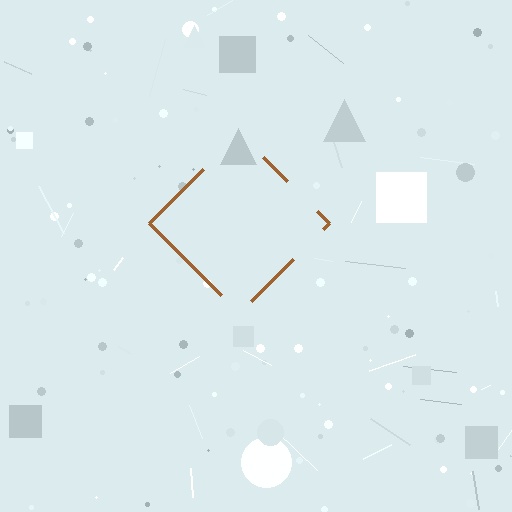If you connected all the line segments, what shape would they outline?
They would outline a diamond.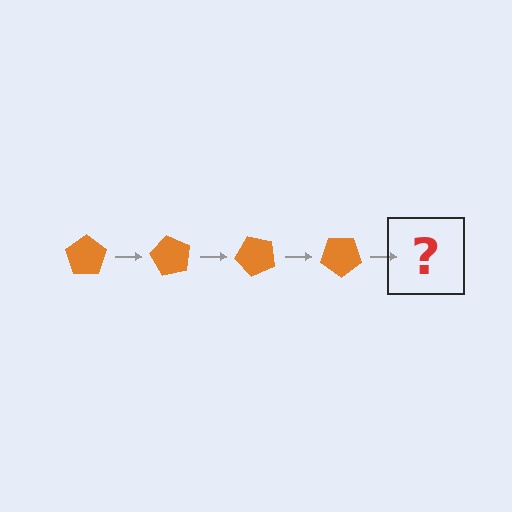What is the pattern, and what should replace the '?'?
The pattern is that the pentagon rotates 60 degrees each step. The '?' should be an orange pentagon rotated 240 degrees.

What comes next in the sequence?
The next element should be an orange pentagon rotated 240 degrees.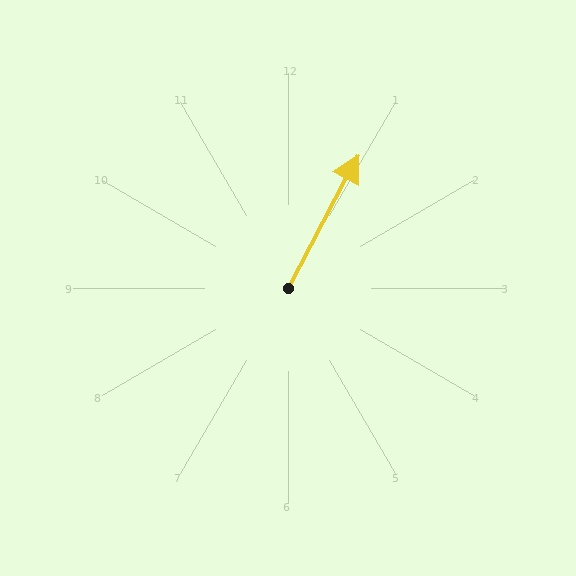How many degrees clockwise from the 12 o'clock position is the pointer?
Approximately 28 degrees.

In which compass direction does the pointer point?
Northeast.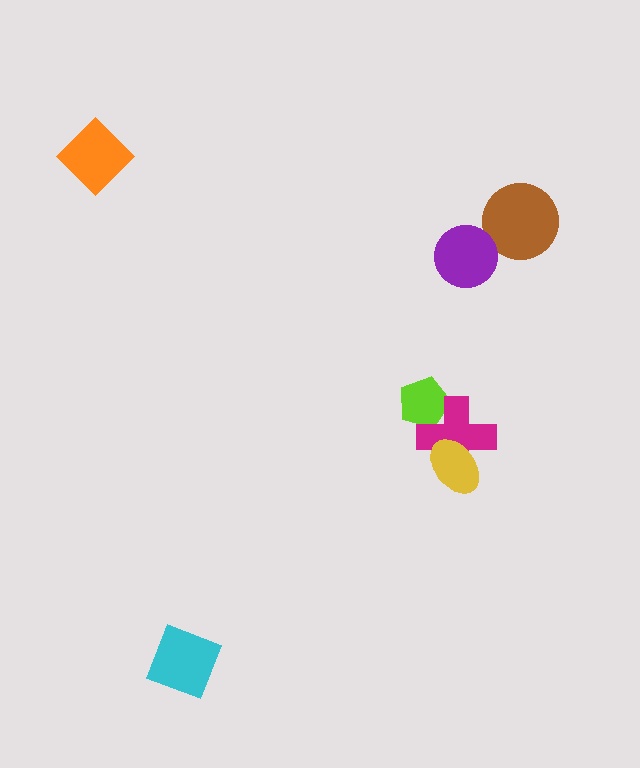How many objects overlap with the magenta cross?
2 objects overlap with the magenta cross.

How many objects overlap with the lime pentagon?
1 object overlaps with the lime pentagon.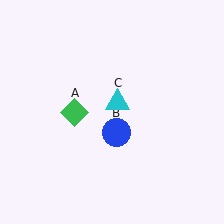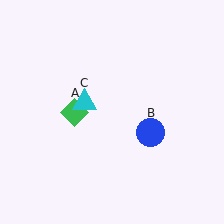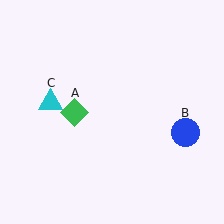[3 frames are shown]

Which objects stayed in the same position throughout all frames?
Green diamond (object A) remained stationary.